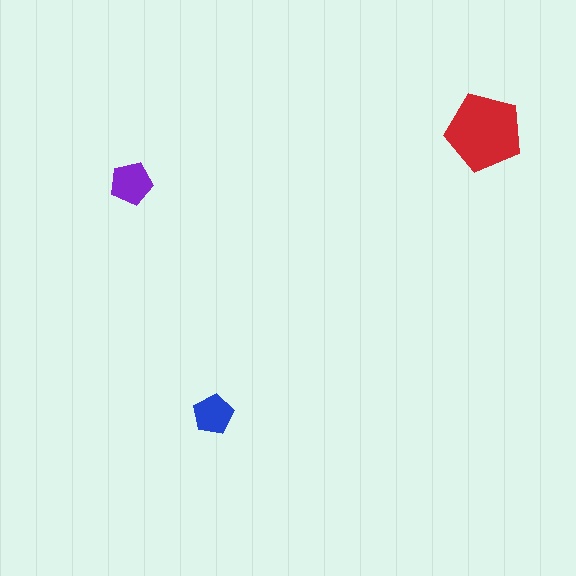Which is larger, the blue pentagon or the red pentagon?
The red one.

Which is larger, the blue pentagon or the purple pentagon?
The purple one.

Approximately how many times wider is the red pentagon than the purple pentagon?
About 2 times wider.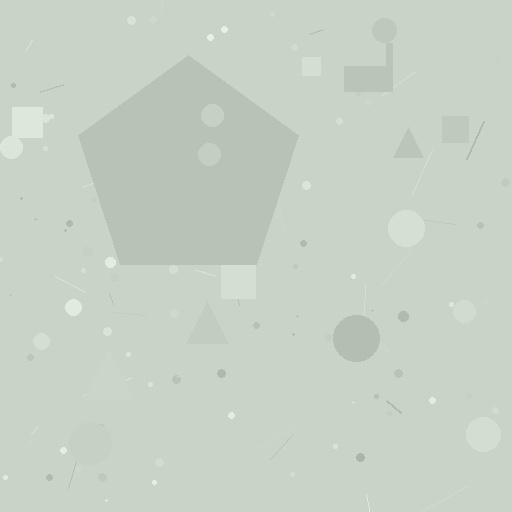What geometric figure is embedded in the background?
A pentagon is embedded in the background.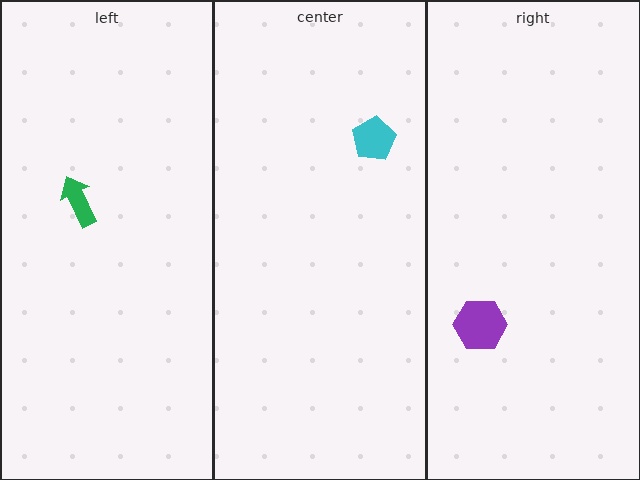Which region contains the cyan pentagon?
The center region.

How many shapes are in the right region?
1.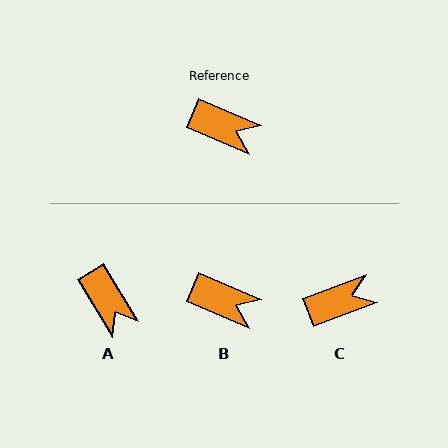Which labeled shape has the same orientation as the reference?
B.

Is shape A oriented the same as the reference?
No, it is off by about 35 degrees.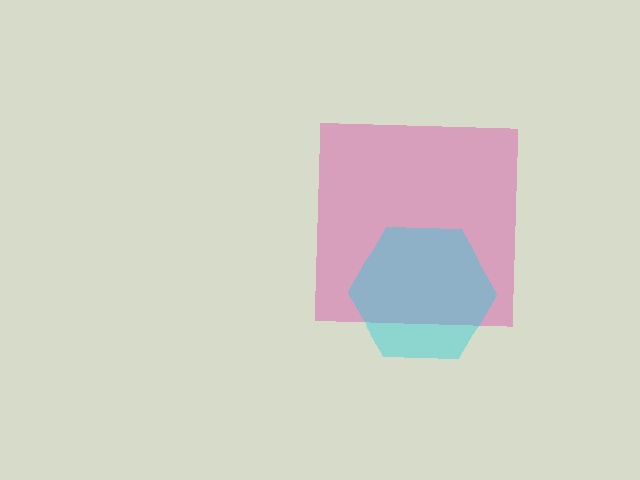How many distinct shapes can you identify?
There are 2 distinct shapes: a pink square, a cyan hexagon.